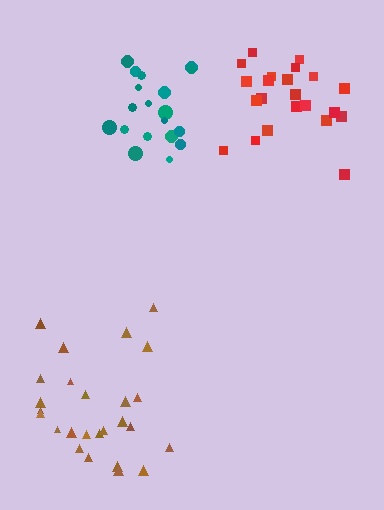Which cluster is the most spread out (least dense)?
Brown.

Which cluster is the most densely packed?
Teal.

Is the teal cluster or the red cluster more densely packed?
Teal.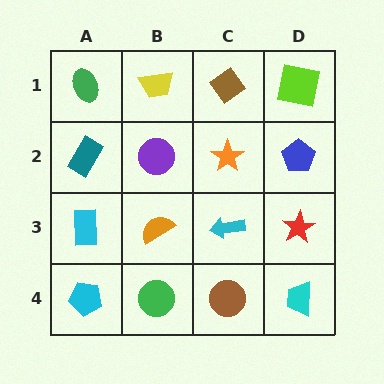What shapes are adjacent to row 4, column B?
An orange semicircle (row 3, column B), a cyan pentagon (row 4, column A), a brown circle (row 4, column C).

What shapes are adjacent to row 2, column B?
A yellow trapezoid (row 1, column B), an orange semicircle (row 3, column B), a teal rectangle (row 2, column A), an orange star (row 2, column C).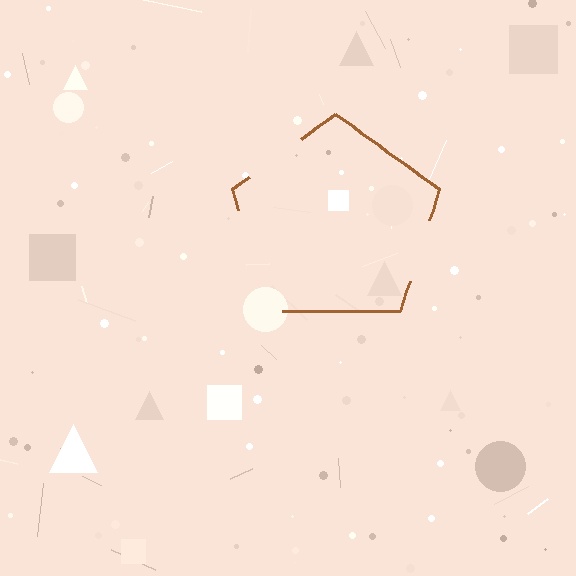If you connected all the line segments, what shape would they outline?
They would outline a pentagon.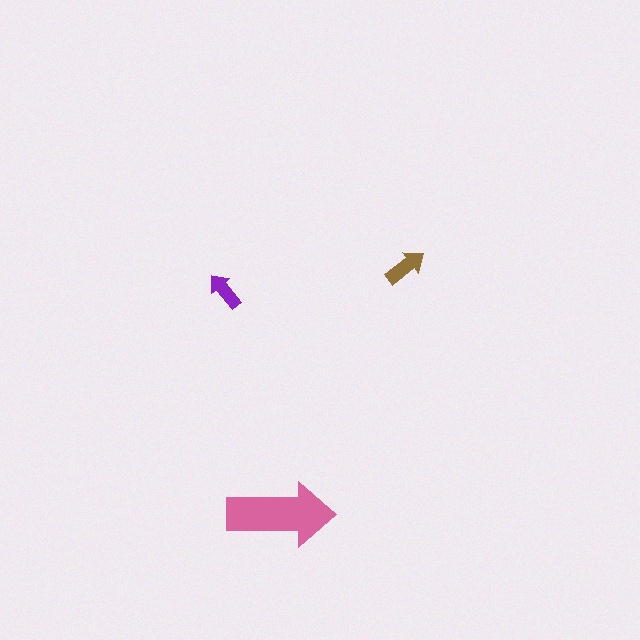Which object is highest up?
The brown arrow is topmost.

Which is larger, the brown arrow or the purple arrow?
The brown one.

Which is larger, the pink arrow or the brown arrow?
The pink one.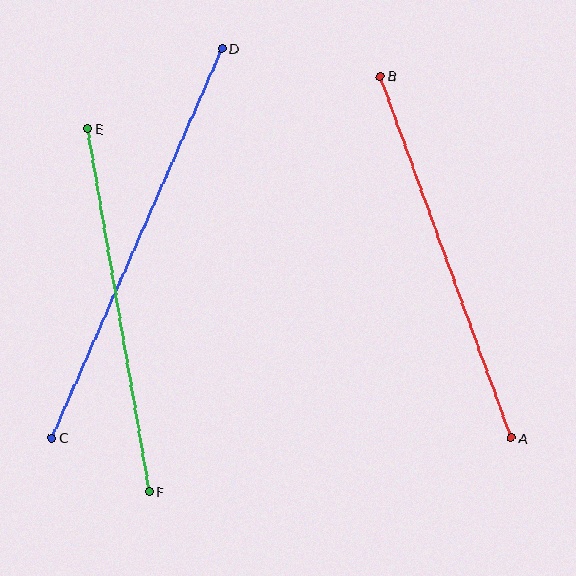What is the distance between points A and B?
The distance is approximately 385 pixels.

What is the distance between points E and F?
The distance is approximately 368 pixels.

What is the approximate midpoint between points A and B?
The midpoint is at approximately (446, 257) pixels.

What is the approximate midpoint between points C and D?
The midpoint is at approximately (137, 243) pixels.